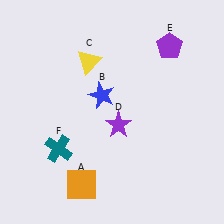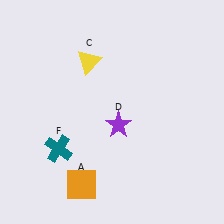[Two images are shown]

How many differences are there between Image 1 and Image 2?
There are 2 differences between the two images.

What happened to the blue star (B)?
The blue star (B) was removed in Image 2. It was in the top-left area of Image 1.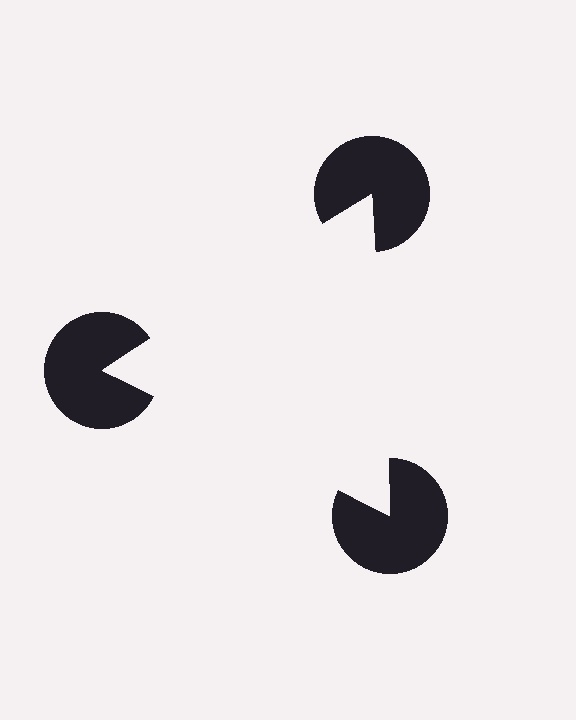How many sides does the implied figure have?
3 sides.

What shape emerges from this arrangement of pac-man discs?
An illusory triangle — its edges are inferred from the aligned wedge cuts in the pac-man discs, not physically drawn.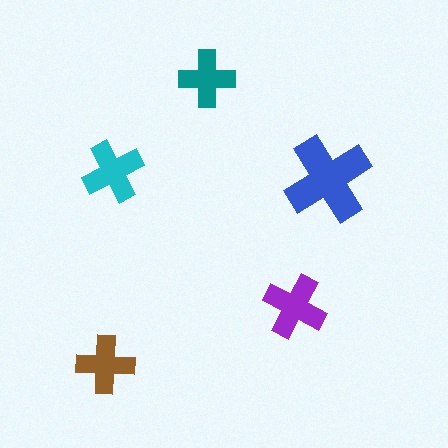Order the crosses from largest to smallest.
the blue one, the purple one, the cyan one, the brown one, the teal one.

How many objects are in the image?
There are 5 objects in the image.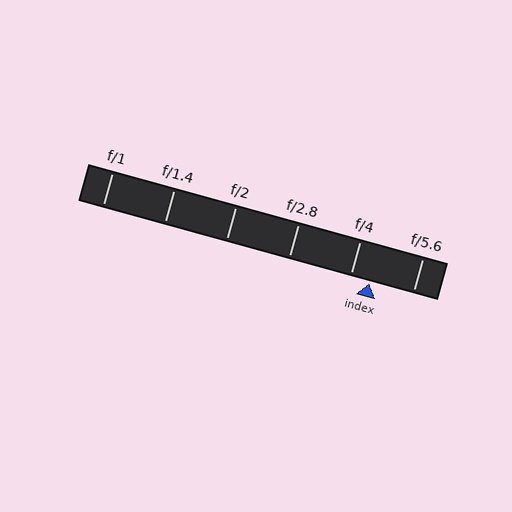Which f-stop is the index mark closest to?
The index mark is closest to f/4.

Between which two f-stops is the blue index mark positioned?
The index mark is between f/4 and f/5.6.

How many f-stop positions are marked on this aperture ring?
There are 6 f-stop positions marked.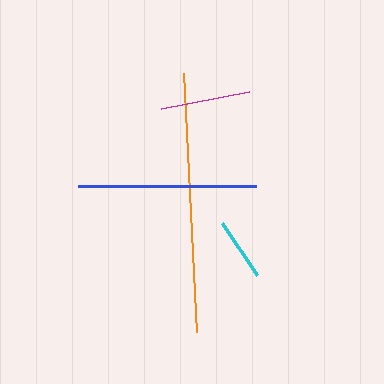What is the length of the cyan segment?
The cyan segment is approximately 63 pixels long.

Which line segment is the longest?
The orange line is the longest at approximately 259 pixels.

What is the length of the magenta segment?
The magenta segment is approximately 89 pixels long.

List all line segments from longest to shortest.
From longest to shortest: orange, blue, magenta, cyan.